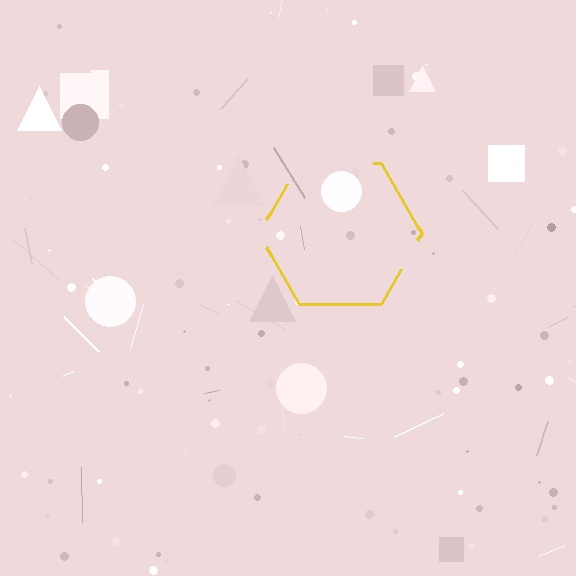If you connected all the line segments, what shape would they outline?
They would outline a hexagon.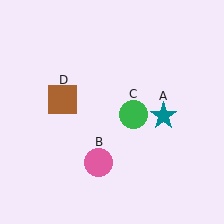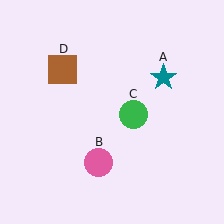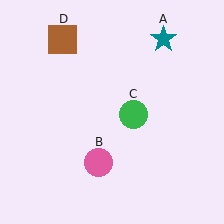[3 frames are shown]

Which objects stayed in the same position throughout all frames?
Pink circle (object B) and green circle (object C) remained stationary.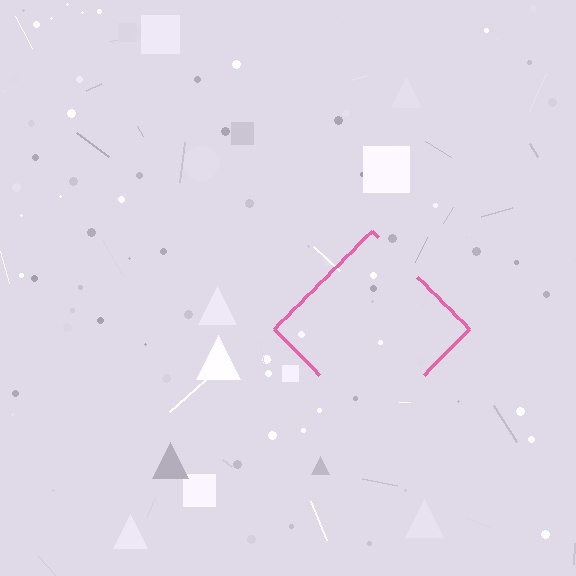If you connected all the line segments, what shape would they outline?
They would outline a diamond.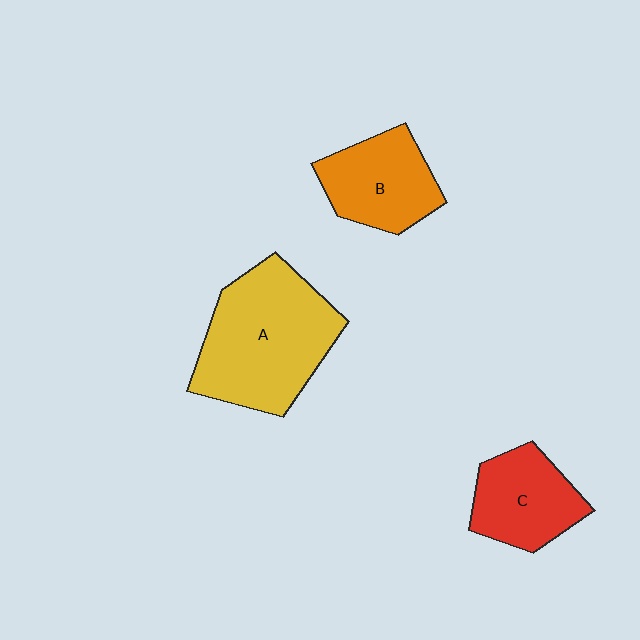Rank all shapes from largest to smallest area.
From largest to smallest: A (yellow), B (orange), C (red).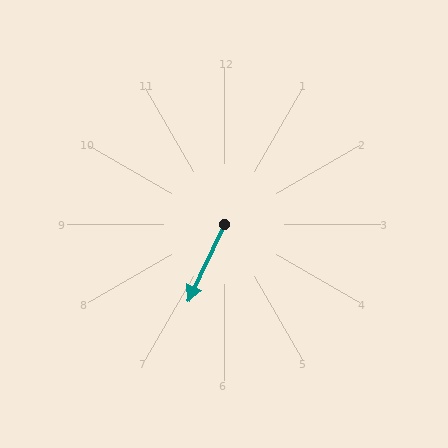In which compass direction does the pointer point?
Southwest.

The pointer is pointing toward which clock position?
Roughly 7 o'clock.